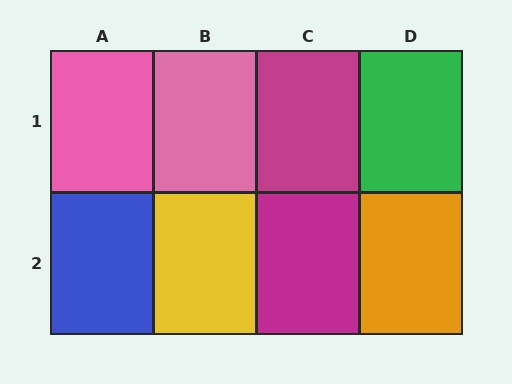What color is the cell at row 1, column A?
Pink.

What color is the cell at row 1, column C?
Magenta.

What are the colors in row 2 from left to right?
Blue, yellow, magenta, orange.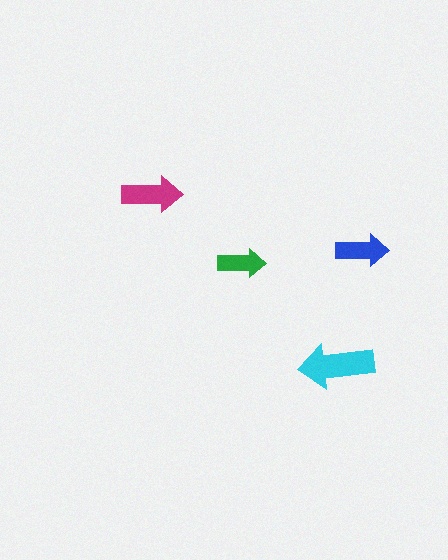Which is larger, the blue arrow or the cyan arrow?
The cyan one.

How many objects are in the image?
There are 4 objects in the image.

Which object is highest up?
The magenta arrow is topmost.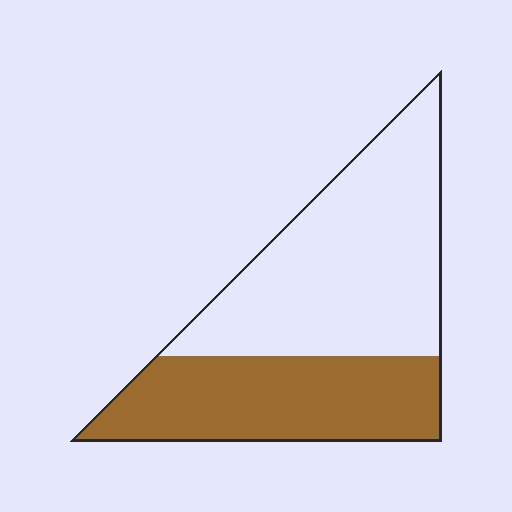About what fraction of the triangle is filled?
About two fifths (2/5).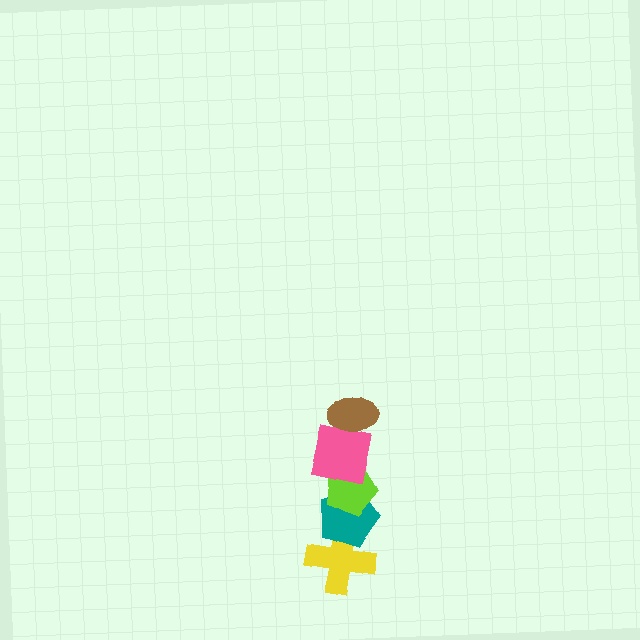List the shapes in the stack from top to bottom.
From top to bottom: the brown ellipse, the pink square, the lime pentagon, the teal pentagon, the yellow cross.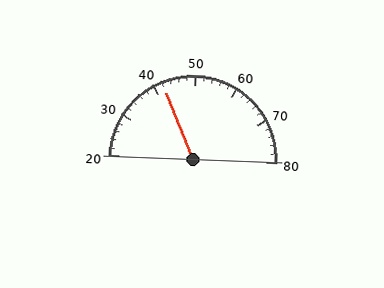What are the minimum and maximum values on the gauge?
The gauge ranges from 20 to 80.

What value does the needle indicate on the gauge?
The needle indicates approximately 42.